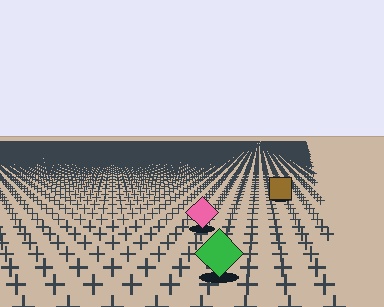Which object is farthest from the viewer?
The brown square is farthest from the viewer. It appears smaller and the ground texture around it is denser.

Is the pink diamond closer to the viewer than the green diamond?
No. The green diamond is closer — you can tell from the texture gradient: the ground texture is coarser near it.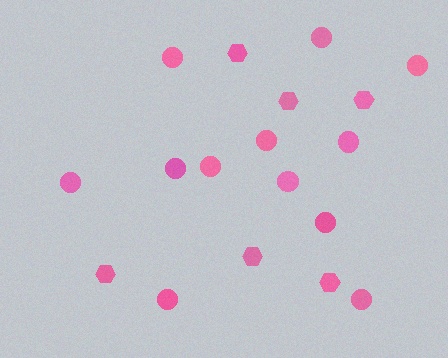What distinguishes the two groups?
There are 2 groups: one group of circles (12) and one group of hexagons (6).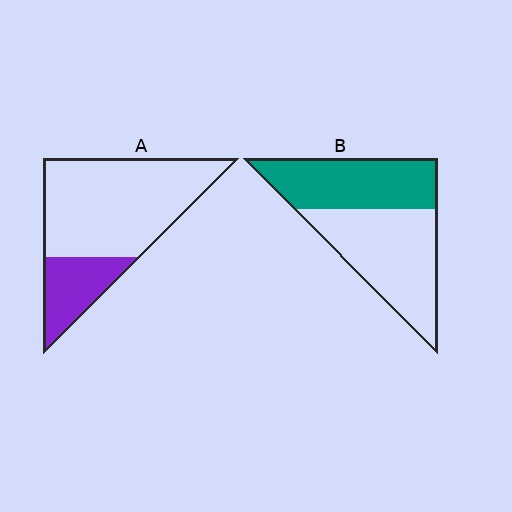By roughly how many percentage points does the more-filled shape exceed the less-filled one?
By roughly 20 percentage points (B over A).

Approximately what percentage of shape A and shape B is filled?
A is approximately 25% and B is approximately 45%.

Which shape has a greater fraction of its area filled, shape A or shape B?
Shape B.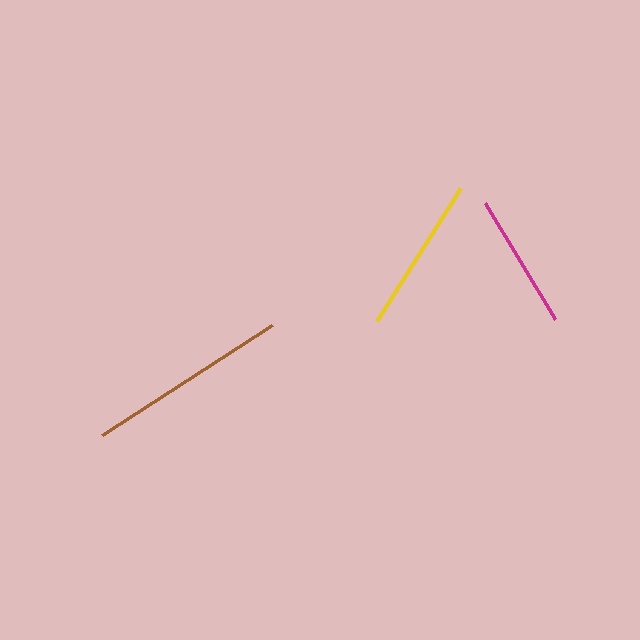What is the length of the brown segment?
The brown segment is approximately 202 pixels long.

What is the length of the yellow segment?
The yellow segment is approximately 157 pixels long.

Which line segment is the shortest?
The magenta line is the shortest at approximately 135 pixels.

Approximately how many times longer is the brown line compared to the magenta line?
The brown line is approximately 1.5 times the length of the magenta line.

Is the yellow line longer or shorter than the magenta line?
The yellow line is longer than the magenta line.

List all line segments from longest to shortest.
From longest to shortest: brown, yellow, magenta.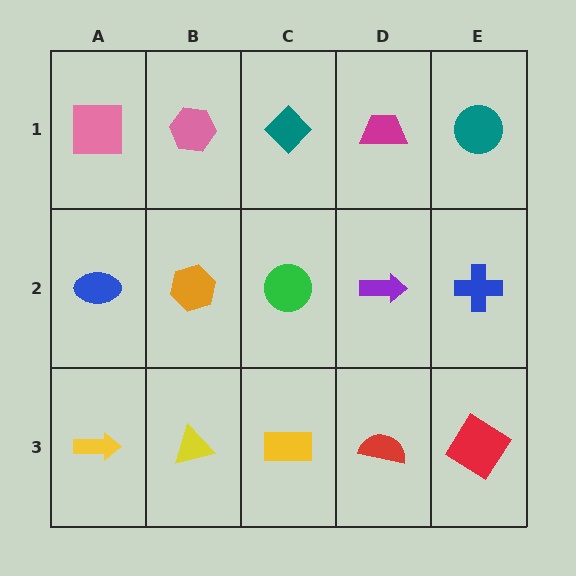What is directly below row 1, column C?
A green circle.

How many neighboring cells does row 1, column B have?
3.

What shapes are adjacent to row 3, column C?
A green circle (row 2, column C), a yellow triangle (row 3, column B), a red semicircle (row 3, column D).